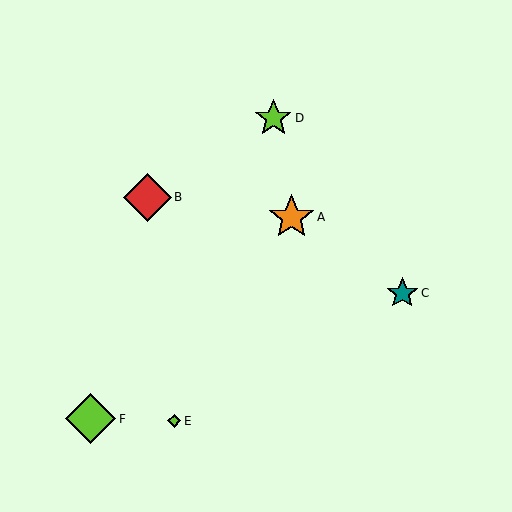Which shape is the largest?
The lime diamond (labeled F) is the largest.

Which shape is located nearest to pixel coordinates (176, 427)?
The lime diamond (labeled E) at (174, 421) is nearest to that location.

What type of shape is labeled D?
Shape D is a lime star.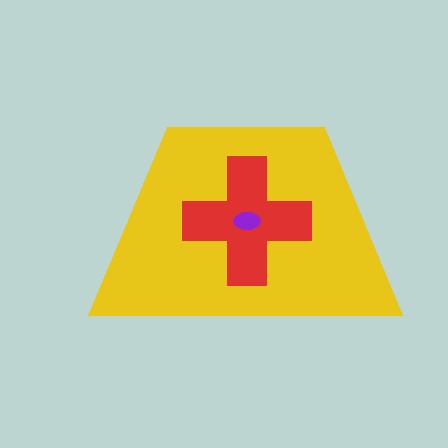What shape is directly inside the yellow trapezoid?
The red cross.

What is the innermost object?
The purple ellipse.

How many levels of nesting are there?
3.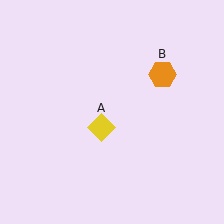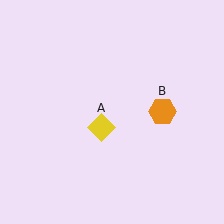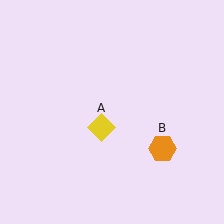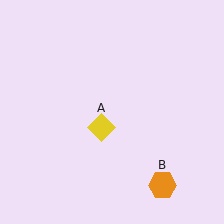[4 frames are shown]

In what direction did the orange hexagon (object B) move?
The orange hexagon (object B) moved down.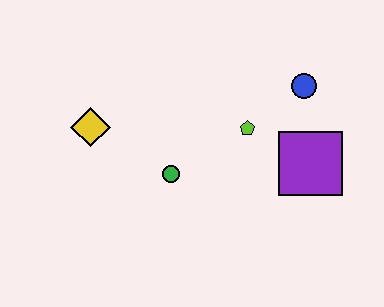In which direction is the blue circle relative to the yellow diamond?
The blue circle is to the right of the yellow diamond.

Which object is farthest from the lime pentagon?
The yellow diamond is farthest from the lime pentagon.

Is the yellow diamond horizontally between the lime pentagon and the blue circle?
No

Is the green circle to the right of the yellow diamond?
Yes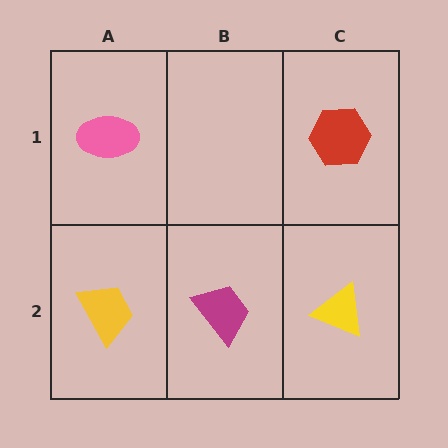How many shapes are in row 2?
3 shapes.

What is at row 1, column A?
A pink ellipse.